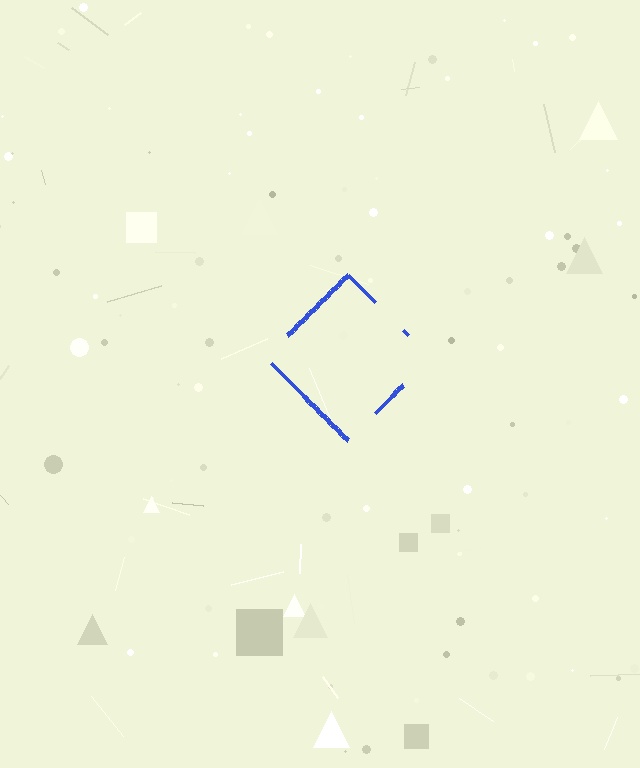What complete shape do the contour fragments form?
The contour fragments form a diamond.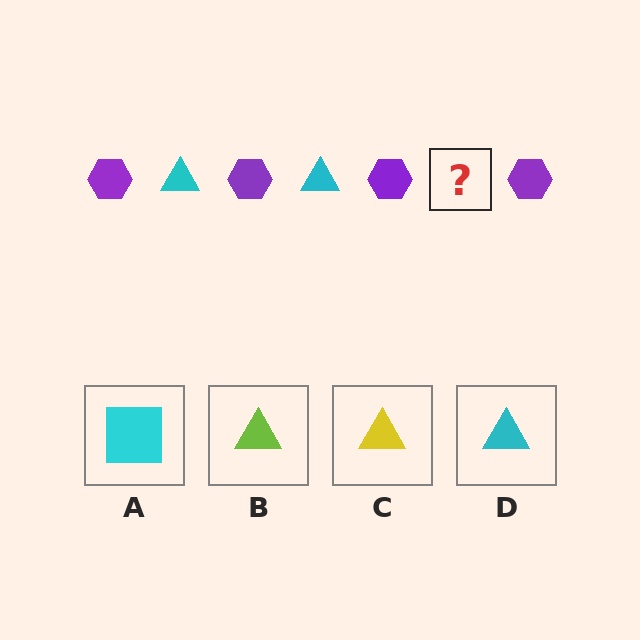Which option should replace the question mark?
Option D.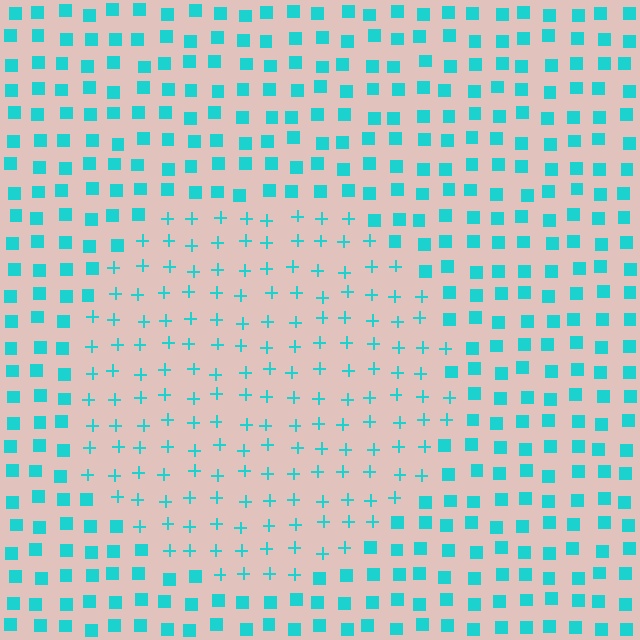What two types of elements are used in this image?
The image uses plus signs inside the circle region and squares outside it.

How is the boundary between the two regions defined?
The boundary is defined by a change in element shape: plus signs inside vs. squares outside. All elements share the same color and spacing.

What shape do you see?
I see a circle.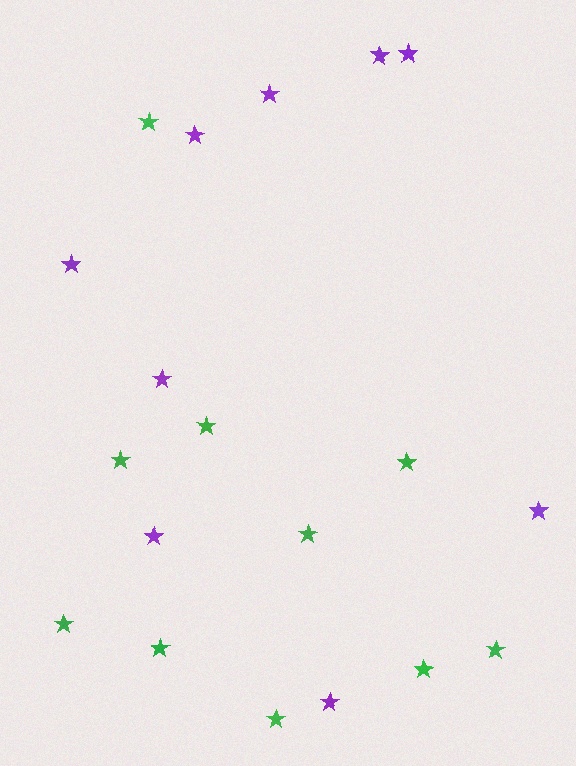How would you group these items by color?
There are 2 groups: one group of green stars (10) and one group of purple stars (9).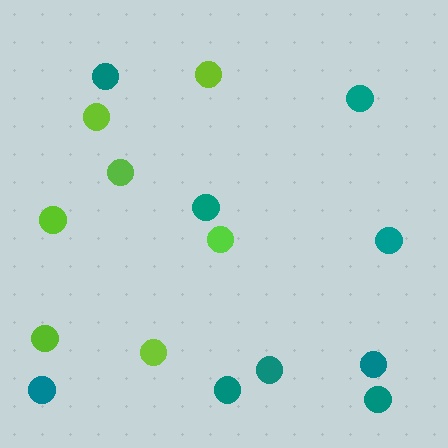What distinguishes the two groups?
There are 2 groups: one group of teal circles (9) and one group of lime circles (7).